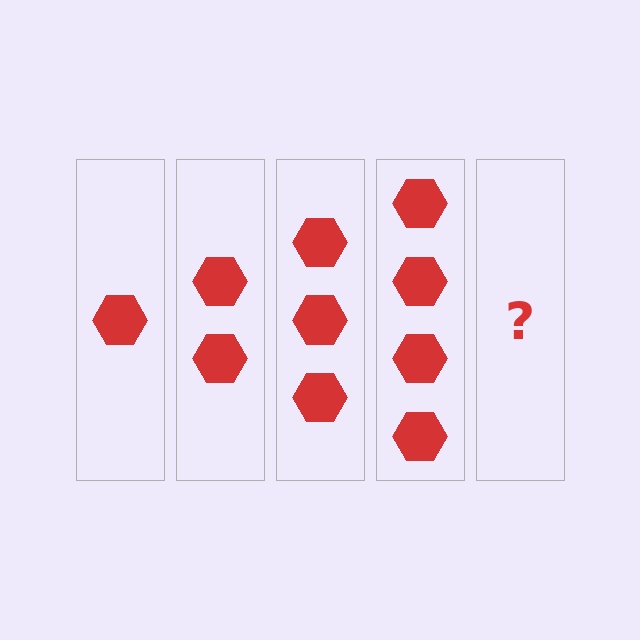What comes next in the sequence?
The next element should be 5 hexagons.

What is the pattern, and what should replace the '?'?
The pattern is that each step adds one more hexagon. The '?' should be 5 hexagons.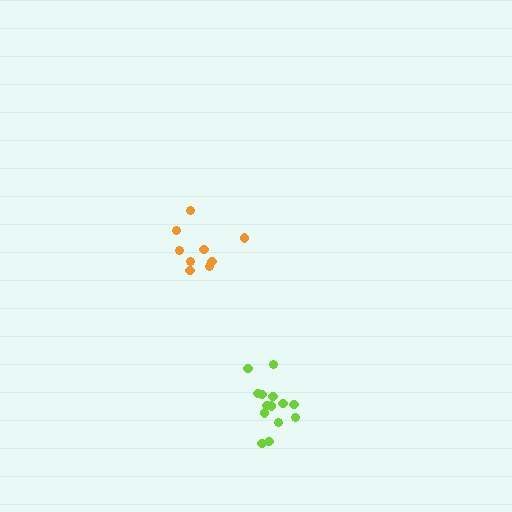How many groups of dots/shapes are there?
There are 2 groups.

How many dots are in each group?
Group 1: 9 dots, Group 2: 14 dots (23 total).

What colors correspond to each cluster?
The clusters are colored: orange, lime.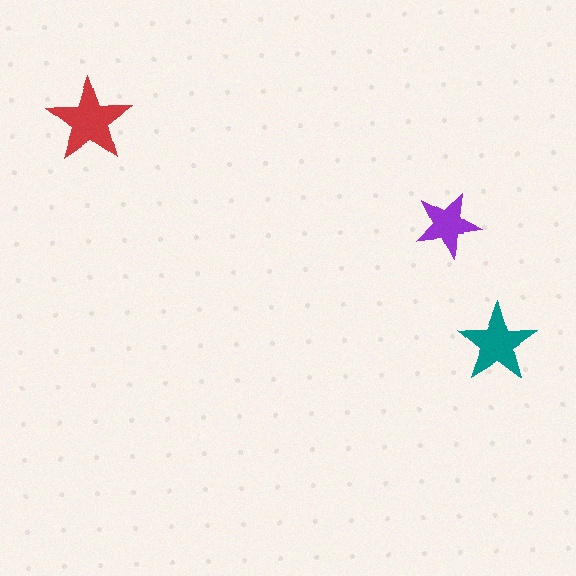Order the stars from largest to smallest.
the red one, the teal one, the purple one.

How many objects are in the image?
There are 3 objects in the image.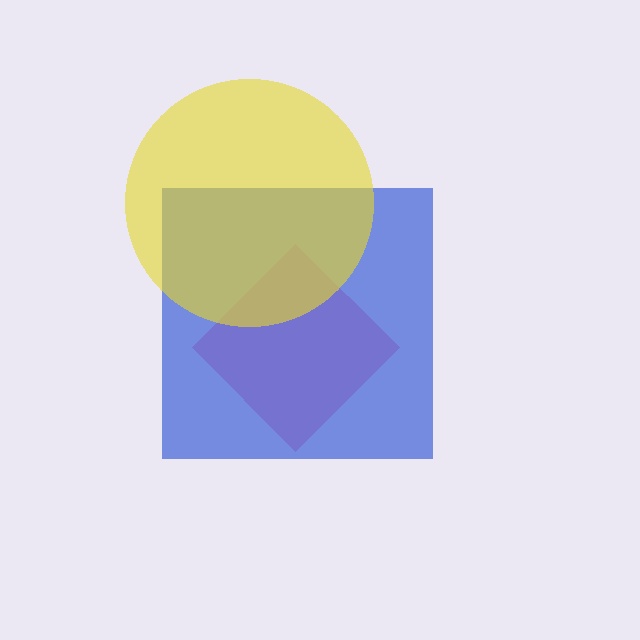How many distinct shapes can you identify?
There are 3 distinct shapes: a pink diamond, a blue square, a yellow circle.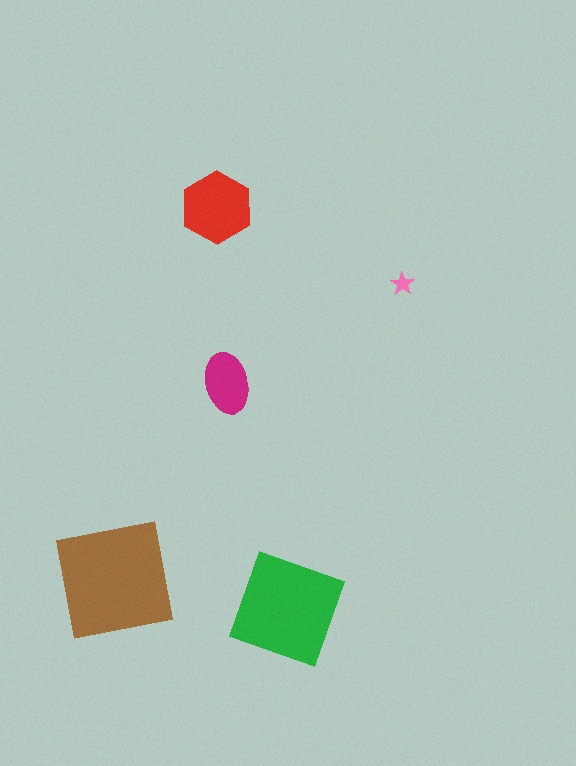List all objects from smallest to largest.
The pink star, the magenta ellipse, the red hexagon, the green diamond, the brown square.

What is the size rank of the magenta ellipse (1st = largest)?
4th.